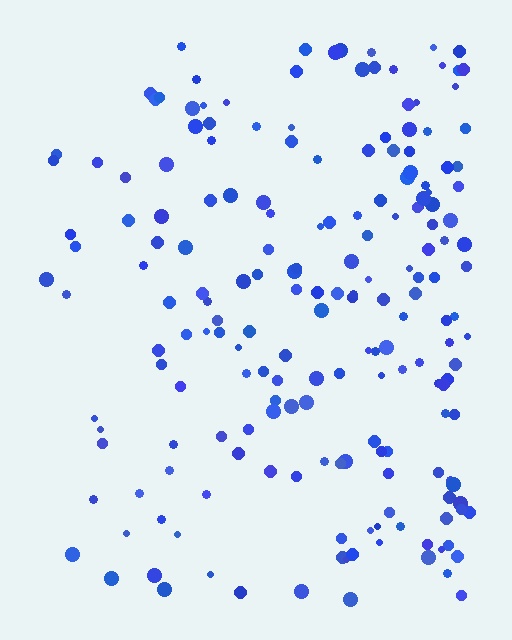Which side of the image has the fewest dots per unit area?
The left.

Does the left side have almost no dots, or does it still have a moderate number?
Still a moderate number, just noticeably fewer than the right.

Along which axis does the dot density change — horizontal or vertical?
Horizontal.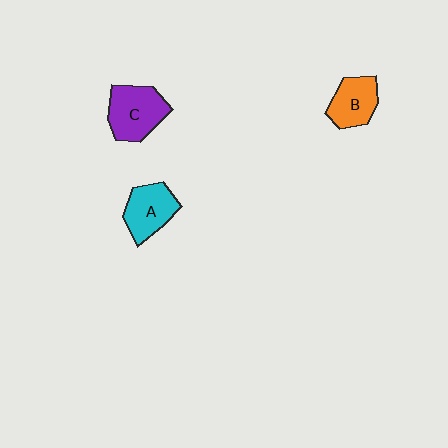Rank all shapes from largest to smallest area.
From largest to smallest: C (purple), A (cyan), B (orange).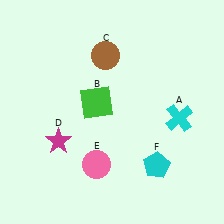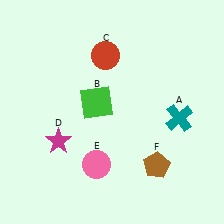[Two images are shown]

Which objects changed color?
A changed from cyan to teal. C changed from brown to red. F changed from cyan to brown.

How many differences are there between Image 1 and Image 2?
There are 3 differences between the two images.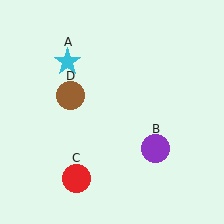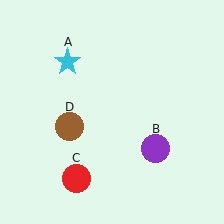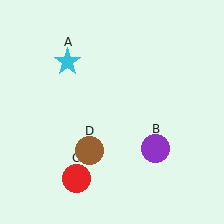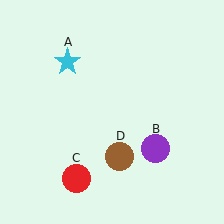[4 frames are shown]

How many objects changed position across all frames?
1 object changed position: brown circle (object D).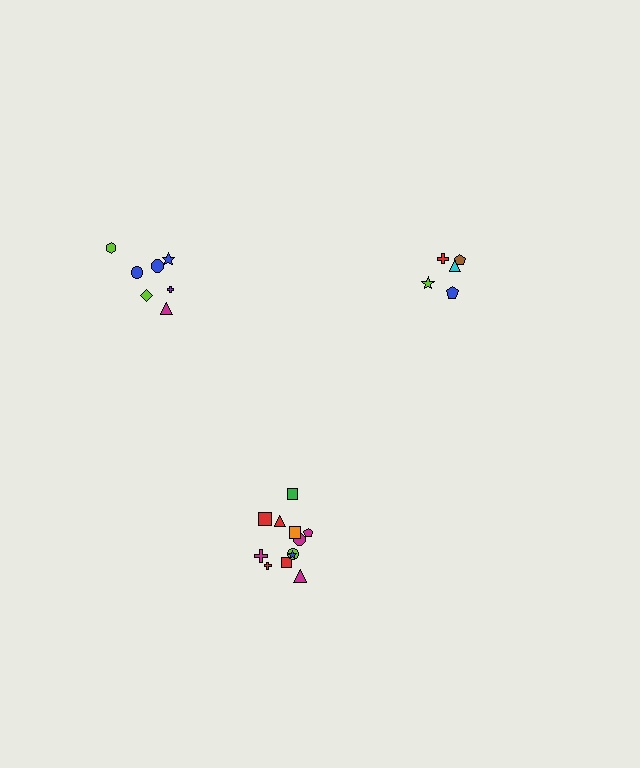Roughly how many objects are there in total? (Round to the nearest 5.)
Roughly 25 objects in total.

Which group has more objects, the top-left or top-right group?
The top-left group.